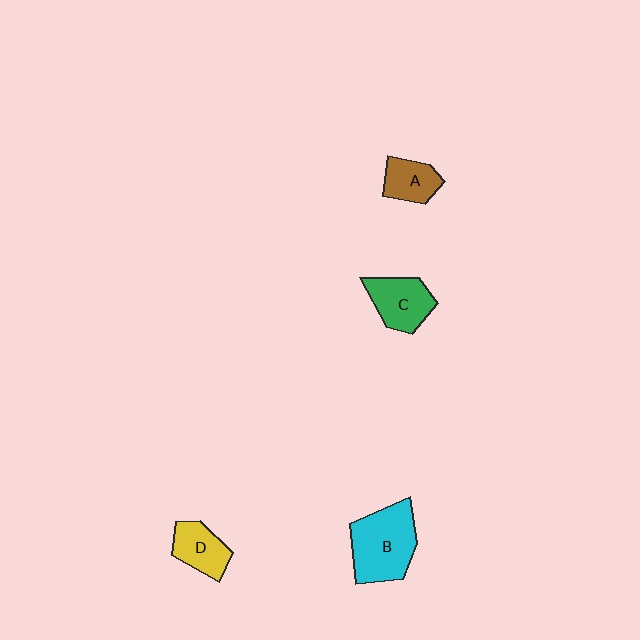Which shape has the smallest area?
Shape A (brown).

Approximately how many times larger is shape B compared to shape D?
Approximately 1.9 times.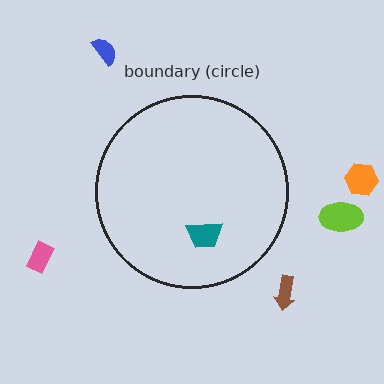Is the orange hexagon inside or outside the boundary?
Outside.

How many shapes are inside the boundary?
1 inside, 5 outside.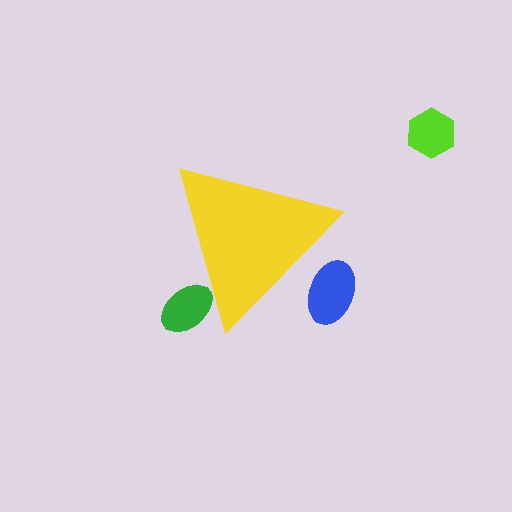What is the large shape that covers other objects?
A yellow triangle.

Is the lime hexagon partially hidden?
No, the lime hexagon is fully visible.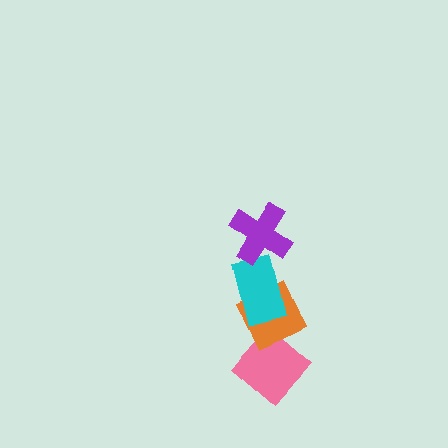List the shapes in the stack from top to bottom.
From top to bottom: the purple cross, the cyan rectangle, the orange diamond, the pink diamond.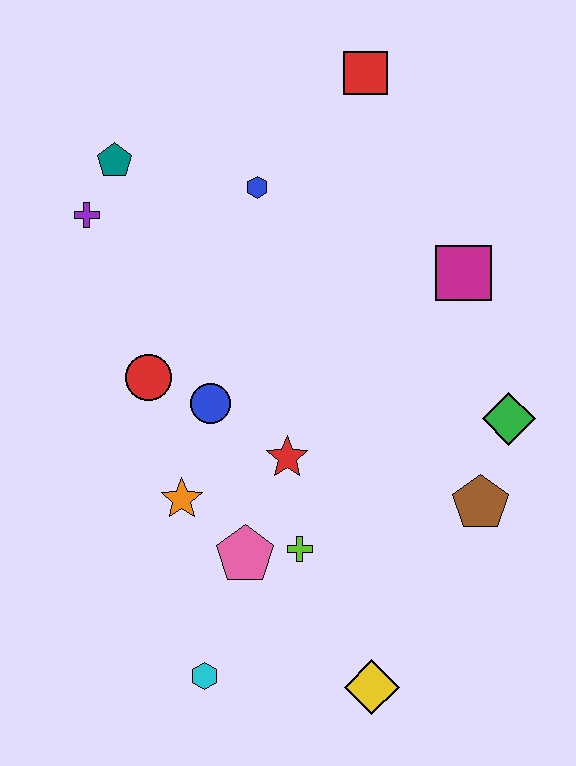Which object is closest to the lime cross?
The pink pentagon is closest to the lime cross.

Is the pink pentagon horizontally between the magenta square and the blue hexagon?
No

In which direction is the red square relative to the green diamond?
The red square is above the green diamond.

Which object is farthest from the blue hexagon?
The yellow diamond is farthest from the blue hexagon.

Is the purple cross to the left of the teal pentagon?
Yes